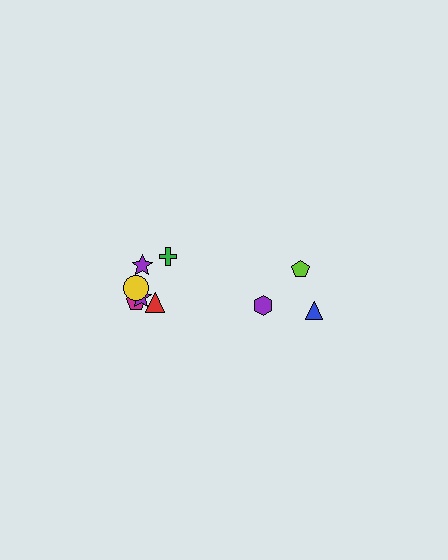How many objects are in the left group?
There are 6 objects.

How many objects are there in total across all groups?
There are 9 objects.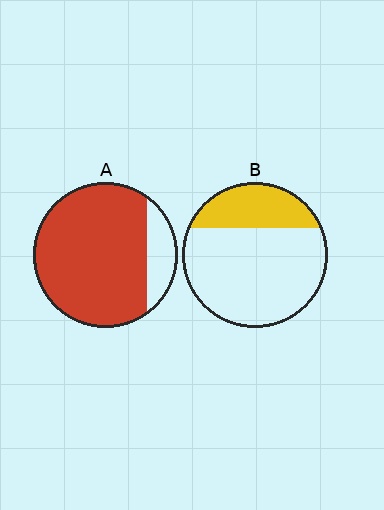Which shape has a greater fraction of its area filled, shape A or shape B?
Shape A.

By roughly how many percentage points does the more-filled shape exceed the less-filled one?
By roughly 55 percentage points (A over B).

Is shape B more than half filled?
No.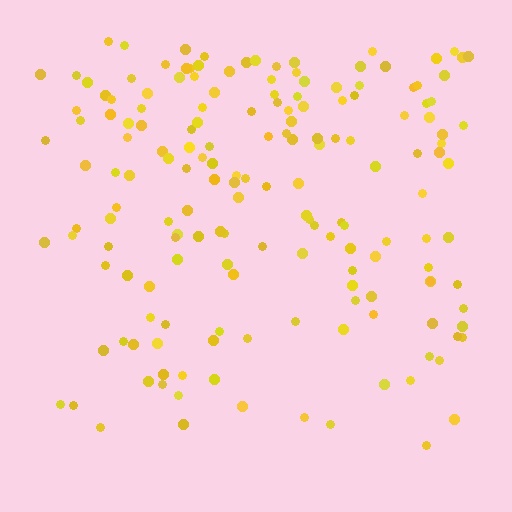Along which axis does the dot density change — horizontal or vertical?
Vertical.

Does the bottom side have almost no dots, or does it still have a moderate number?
Still a moderate number, just noticeably fewer than the top.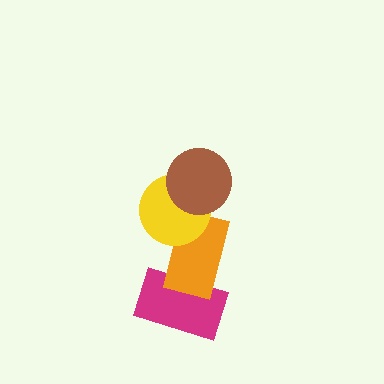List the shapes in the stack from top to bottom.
From top to bottom: the brown circle, the yellow circle, the orange rectangle, the magenta rectangle.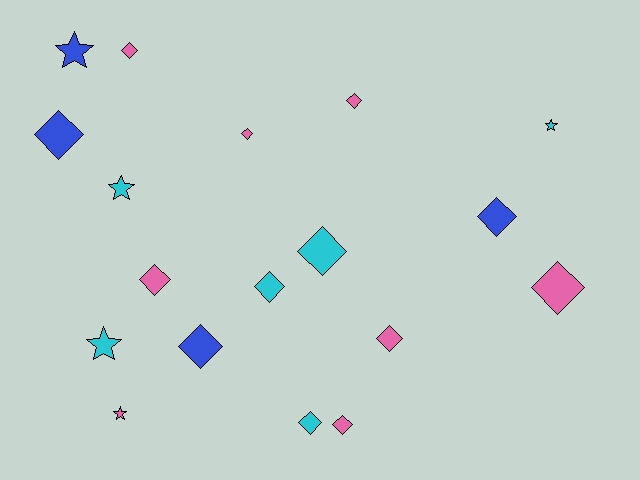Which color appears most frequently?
Pink, with 8 objects.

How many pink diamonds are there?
There are 7 pink diamonds.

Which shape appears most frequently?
Diamond, with 13 objects.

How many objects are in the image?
There are 18 objects.